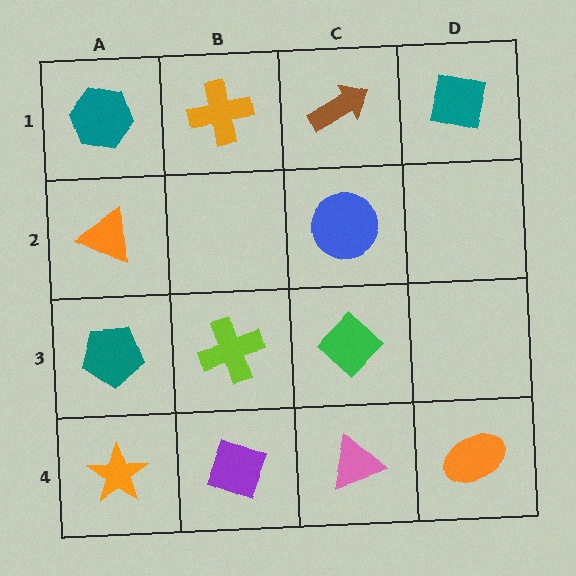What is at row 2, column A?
An orange triangle.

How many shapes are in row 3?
3 shapes.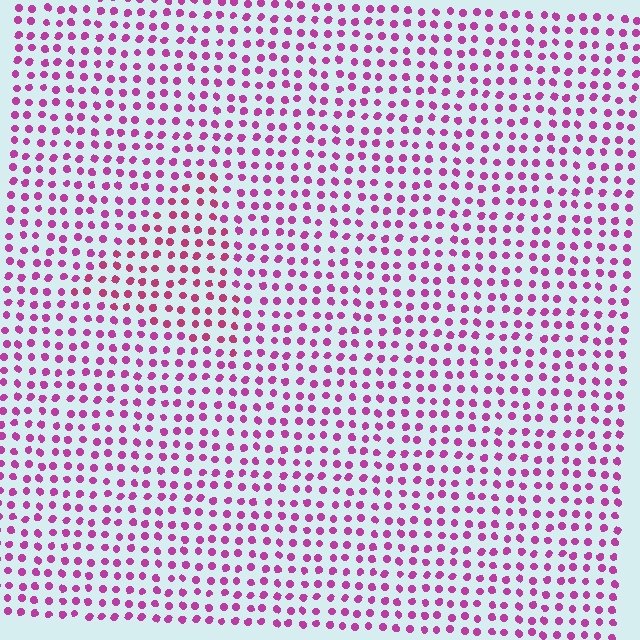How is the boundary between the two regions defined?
The boundary is defined purely by a slight shift in hue (about 19 degrees). Spacing, size, and orientation are identical on both sides.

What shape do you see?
I see a triangle.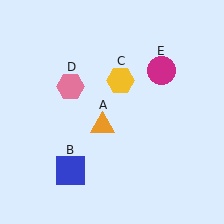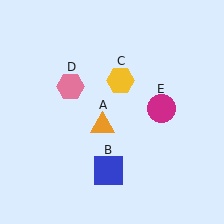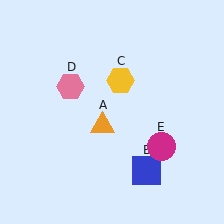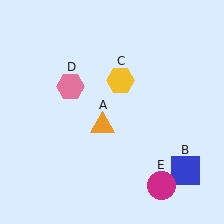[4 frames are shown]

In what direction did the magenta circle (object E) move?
The magenta circle (object E) moved down.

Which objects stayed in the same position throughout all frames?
Orange triangle (object A) and yellow hexagon (object C) and pink hexagon (object D) remained stationary.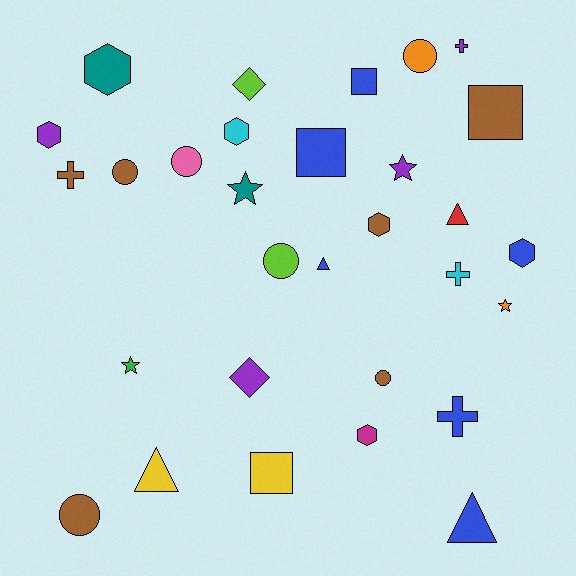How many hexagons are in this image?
There are 6 hexagons.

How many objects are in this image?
There are 30 objects.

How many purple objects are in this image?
There are 4 purple objects.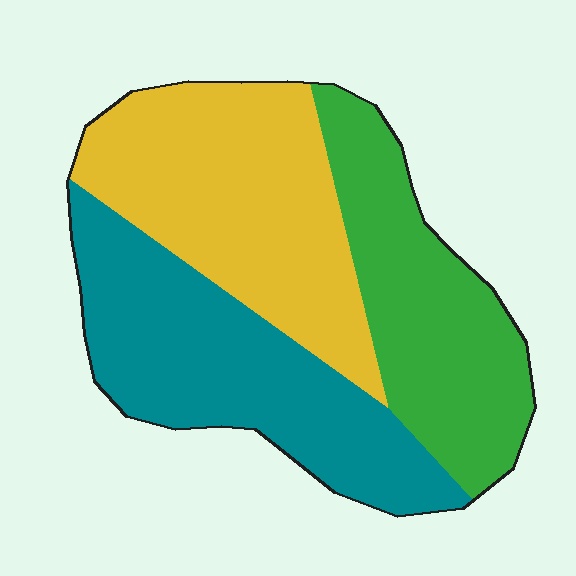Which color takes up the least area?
Green, at roughly 30%.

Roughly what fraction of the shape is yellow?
Yellow covers roughly 35% of the shape.